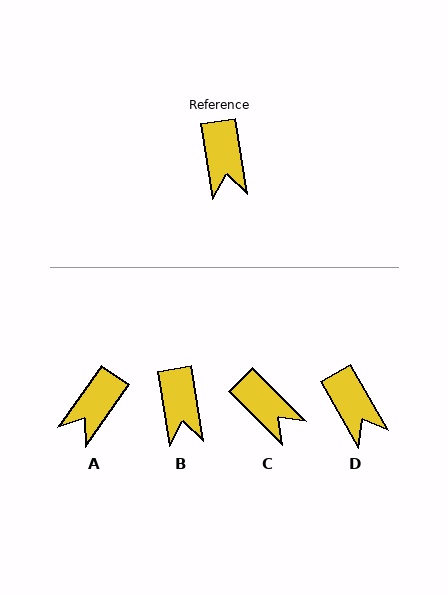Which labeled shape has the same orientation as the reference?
B.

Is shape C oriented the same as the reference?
No, it is off by about 36 degrees.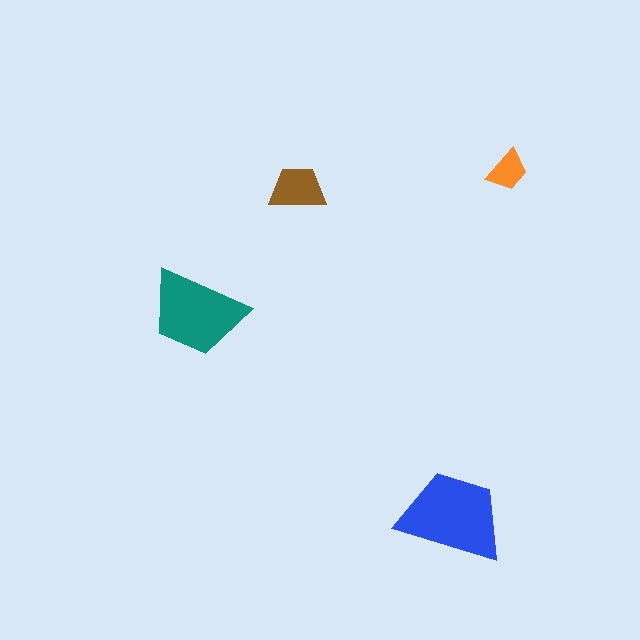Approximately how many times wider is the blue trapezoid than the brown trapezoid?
About 2 times wider.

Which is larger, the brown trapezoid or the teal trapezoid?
The teal one.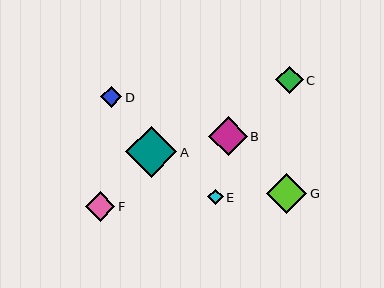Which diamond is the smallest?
Diamond E is the smallest with a size of approximately 16 pixels.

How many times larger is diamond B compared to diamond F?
Diamond B is approximately 1.3 times the size of diamond F.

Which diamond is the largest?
Diamond A is the largest with a size of approximately 52 pixels.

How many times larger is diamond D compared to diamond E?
Diamond D is approximately 1.3 times the size of diamond E.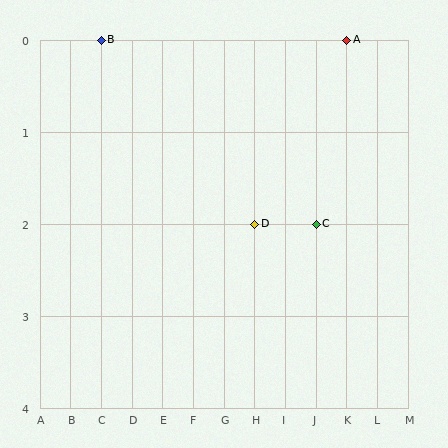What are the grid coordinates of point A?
Point A is at grid coordinates (K, 0).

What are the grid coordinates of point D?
Point D is at grid coordinates (H, 2).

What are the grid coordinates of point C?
Point C is at grid coordinates (J, 2).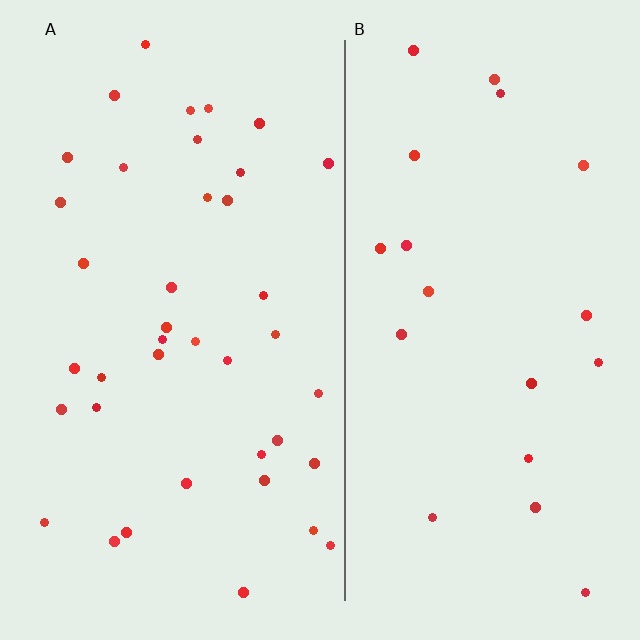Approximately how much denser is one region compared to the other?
Approximately 2.0× — region A over region B.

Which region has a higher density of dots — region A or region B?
A (the left).